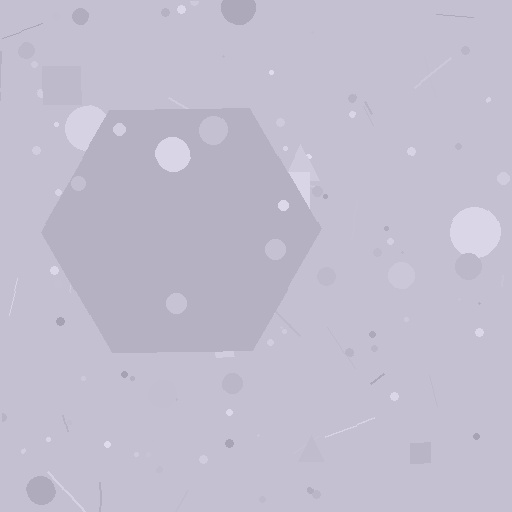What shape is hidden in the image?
A hexagon is hidden in the image.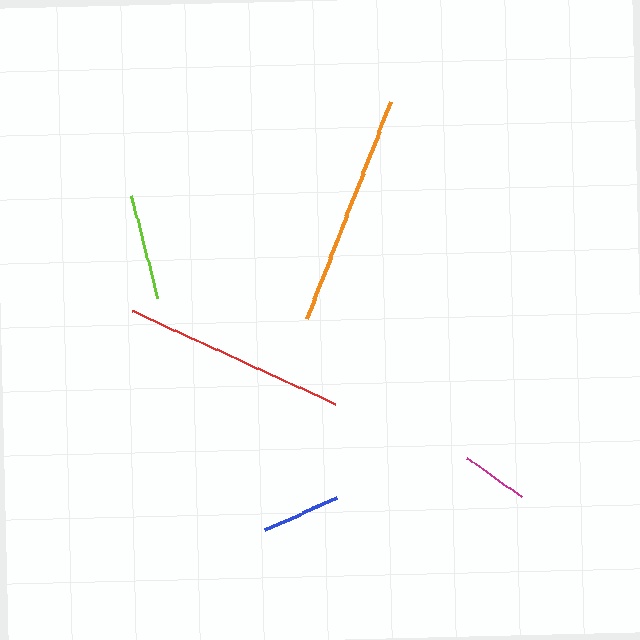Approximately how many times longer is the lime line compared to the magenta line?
The lime line is approximately 1.6 times the length of the magenta line.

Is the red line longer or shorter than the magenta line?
The red line is longer than the magenta line.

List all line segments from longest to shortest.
From longest to shortest: orange, red, lime, blue, magenta.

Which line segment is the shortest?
The magenta line is the shortest at approximately 67 pixels.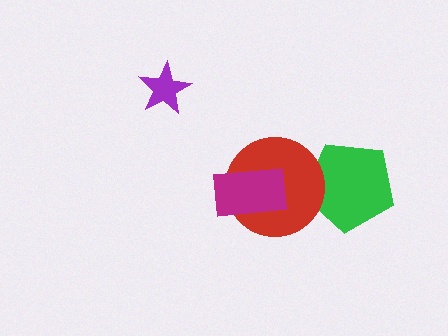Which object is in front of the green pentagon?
The red circle is in front of the green pentagon.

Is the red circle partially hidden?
Yes, it is partially covered by another shape.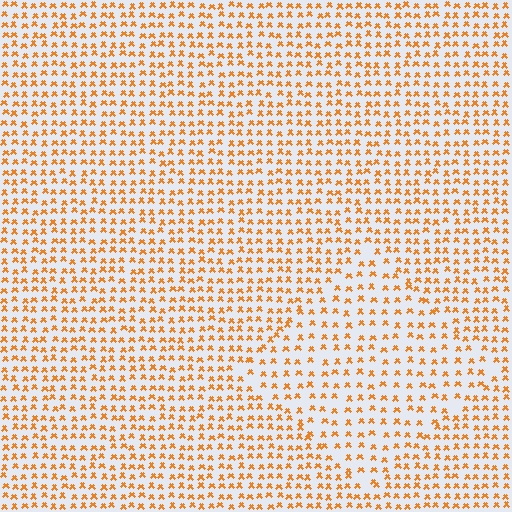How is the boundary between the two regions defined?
The boundary is defined by a change in element density (approximately 1.5x ratio). All elements are the same color, size, and shape.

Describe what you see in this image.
The image contains small orange elements arranged at two different densities. A diamond-shaped region is visible where the elements are less densely packed than the surrounding area.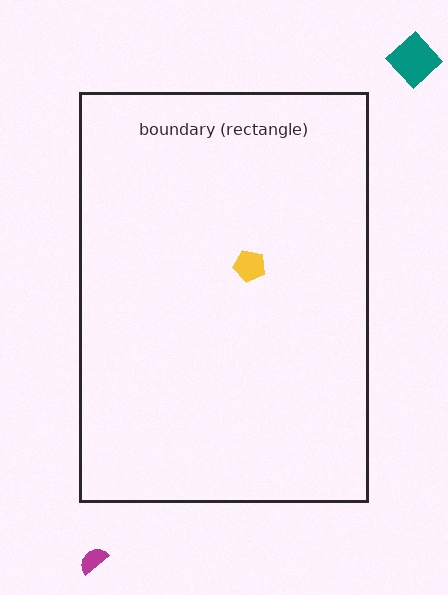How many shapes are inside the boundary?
1 inside, 2 outside.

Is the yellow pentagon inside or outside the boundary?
Inside.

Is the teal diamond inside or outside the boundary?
Outside.